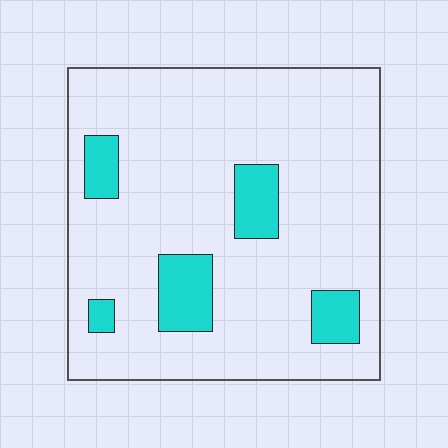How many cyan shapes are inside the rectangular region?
5.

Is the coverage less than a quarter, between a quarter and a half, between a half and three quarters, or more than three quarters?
Less than a quarter.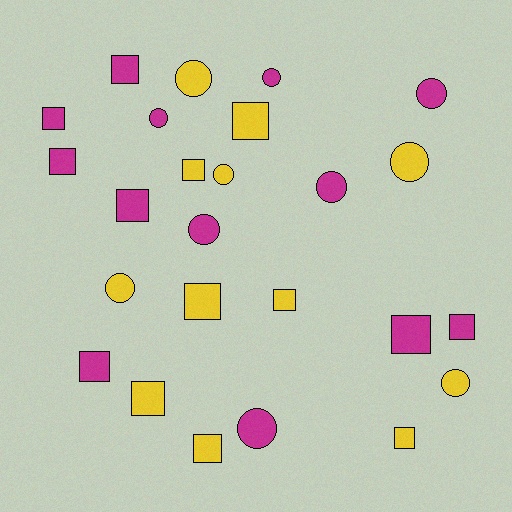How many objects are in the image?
There are 25 objects.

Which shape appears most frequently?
Square, with 14 objects.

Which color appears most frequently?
Magenta, with 13 objects.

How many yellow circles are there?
There are 5 yellow circles.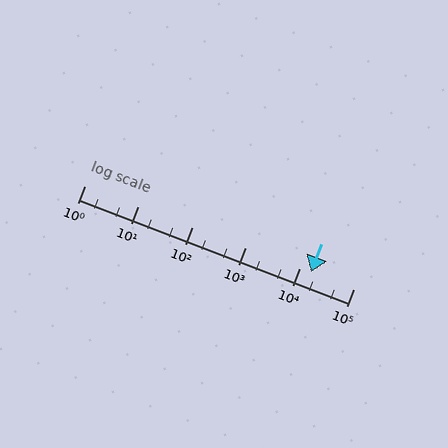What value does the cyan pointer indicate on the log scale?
The pointer indicates approximately 16000.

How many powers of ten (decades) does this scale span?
The scale spans 5 decades, from 1 to 100000.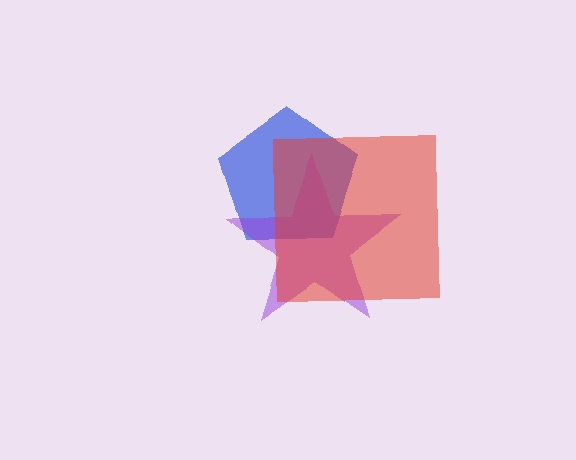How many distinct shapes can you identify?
There are 3 distinct shapes: a blue pentagon, a purple star, a red square.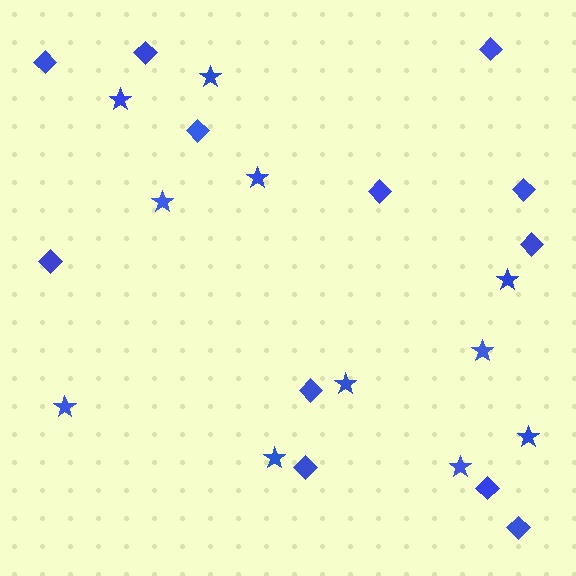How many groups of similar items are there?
There are 2 groups: one group of diamonds (12) and one group of stars (11).